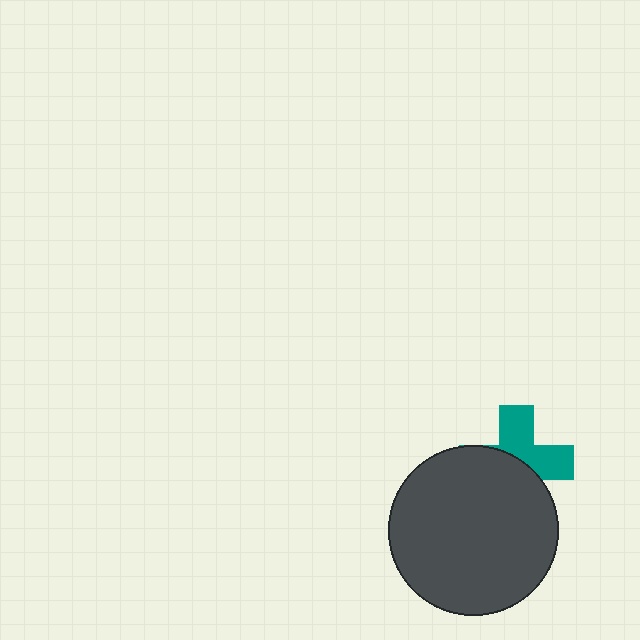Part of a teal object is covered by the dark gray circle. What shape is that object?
It is a cross.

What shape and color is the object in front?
The object in front is a dark gray circle.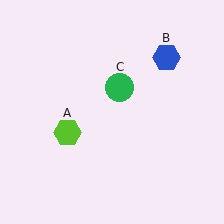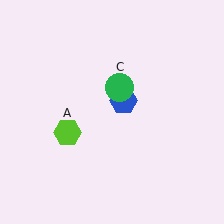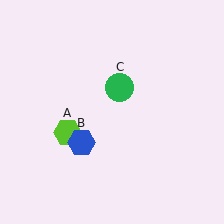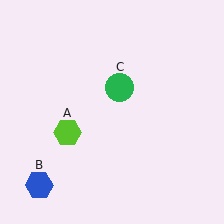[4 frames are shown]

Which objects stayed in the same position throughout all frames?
Lime hexagon (object A) and green circle (object C) remained stationary.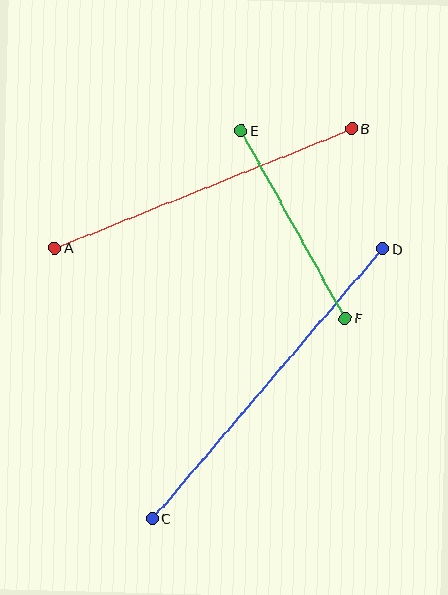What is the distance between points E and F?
The distance is approximately 215 pixels.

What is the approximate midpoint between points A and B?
The midpoint is at approximately (203, 188) pixels.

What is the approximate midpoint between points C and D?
The midpoint is at approximately (268, 384) pixels.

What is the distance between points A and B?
The distance is approximately 320 pixels.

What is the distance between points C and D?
The distance is approximately 355 pixels.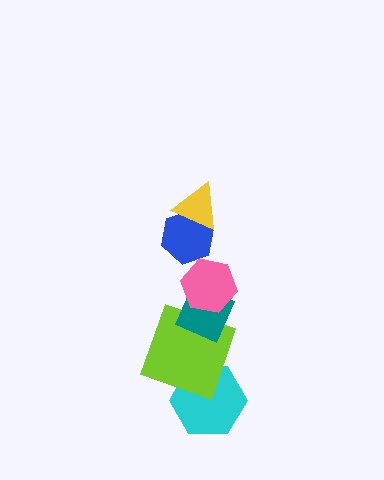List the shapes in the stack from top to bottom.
From top to bottom: the yellow triangle, the blue hexagon, the pink hexagon, the teal diamond, the lime square, the cyan hexagon.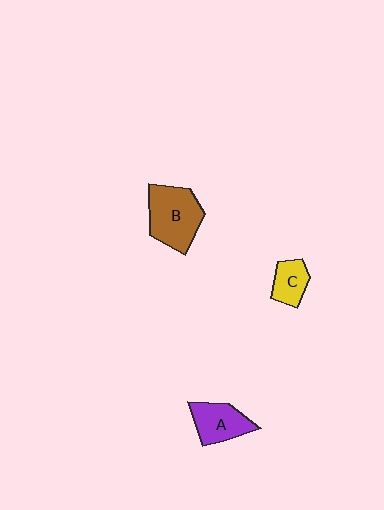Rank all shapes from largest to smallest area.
From largest to smallest: B (brown), A (purple), C (yellow).